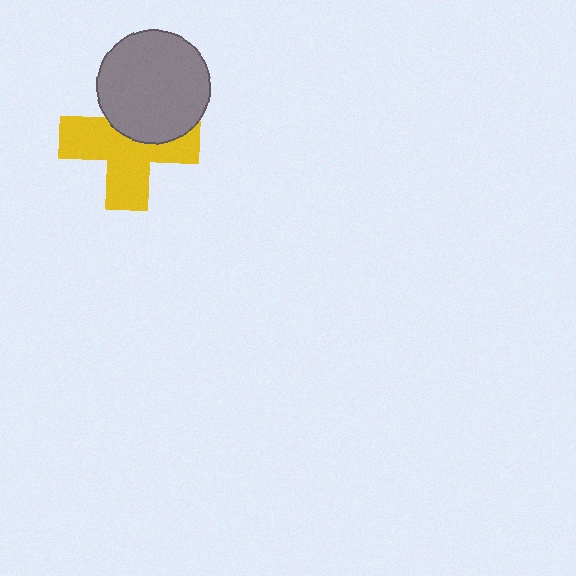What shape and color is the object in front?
The object in front is a gray circle.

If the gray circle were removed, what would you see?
You would see the complete yellow cross.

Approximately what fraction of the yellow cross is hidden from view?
Roughly 37% of the yellow cross is hidden behind the gray circle.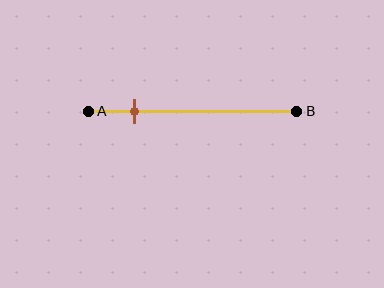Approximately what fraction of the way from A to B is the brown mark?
The brown mark is approximately 20% of the way from A to B.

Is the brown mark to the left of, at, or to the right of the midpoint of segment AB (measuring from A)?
The brown mark is to the left of the midpoint of segment AB.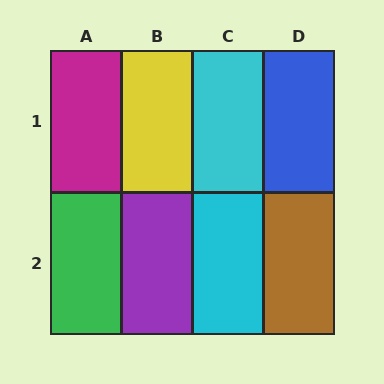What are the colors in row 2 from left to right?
Green, purple, cyan, brown.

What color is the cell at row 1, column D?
Blue.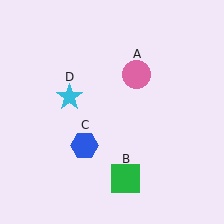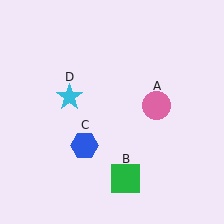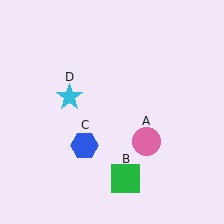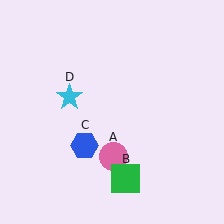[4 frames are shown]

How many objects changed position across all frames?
1 object changed position: pink circle (object A).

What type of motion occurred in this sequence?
The pink circle (object A) rotated clockwise around the center of the scene.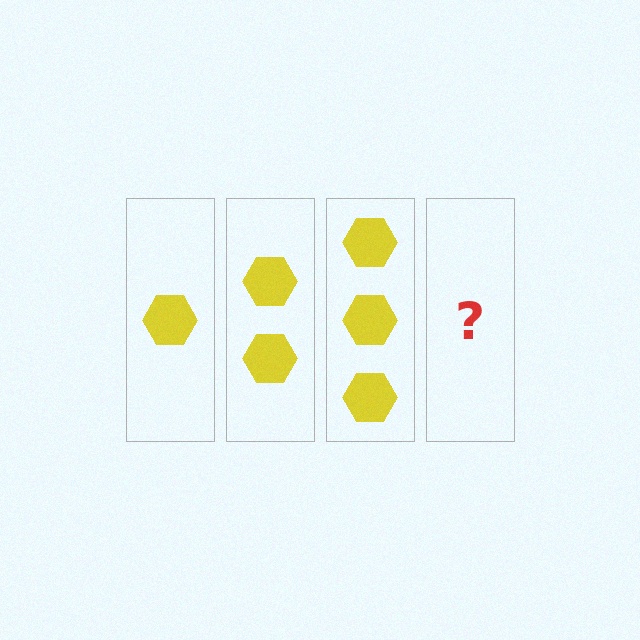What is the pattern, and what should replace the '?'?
The pattern is that each step adds one more hexagon. The '?' should be 4 hexagons.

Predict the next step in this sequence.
The next step is 4 hexagons.